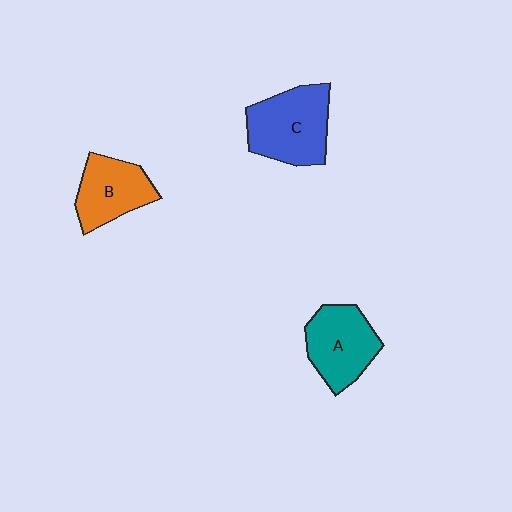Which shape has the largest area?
Shape C (blue).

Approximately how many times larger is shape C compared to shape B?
Approximately 1.3 times.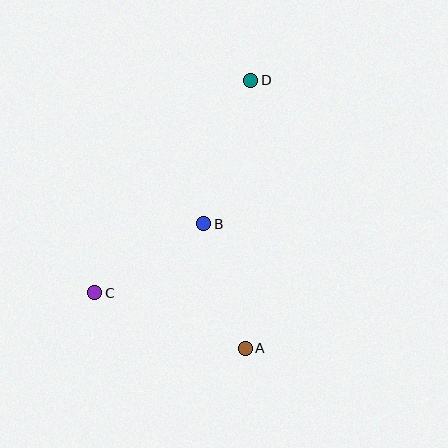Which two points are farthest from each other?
Points A and D are farthest from each other.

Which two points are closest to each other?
Points B and C are closest to each other.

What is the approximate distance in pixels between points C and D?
The distance between C and D is approximately 264 pixels.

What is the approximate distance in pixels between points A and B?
The distance between A and B is approximately 131 pixels.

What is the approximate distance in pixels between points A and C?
The distance between A and C is approximately 160 pixels.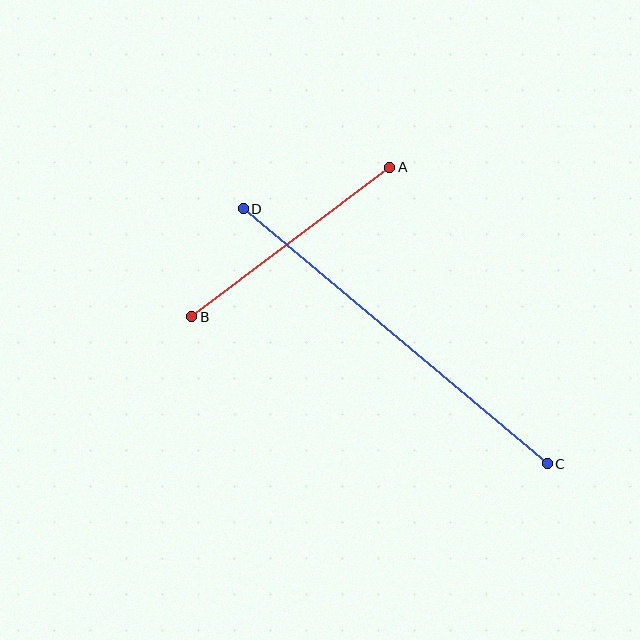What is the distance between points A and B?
The distance is approximately 248 pixels.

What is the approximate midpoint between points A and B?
The midpoint is at approximately (291, 242) pixels.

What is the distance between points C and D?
The distance is approximately 397 pixels.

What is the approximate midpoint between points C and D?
The midpoint is at approximately (395, 336) pixels.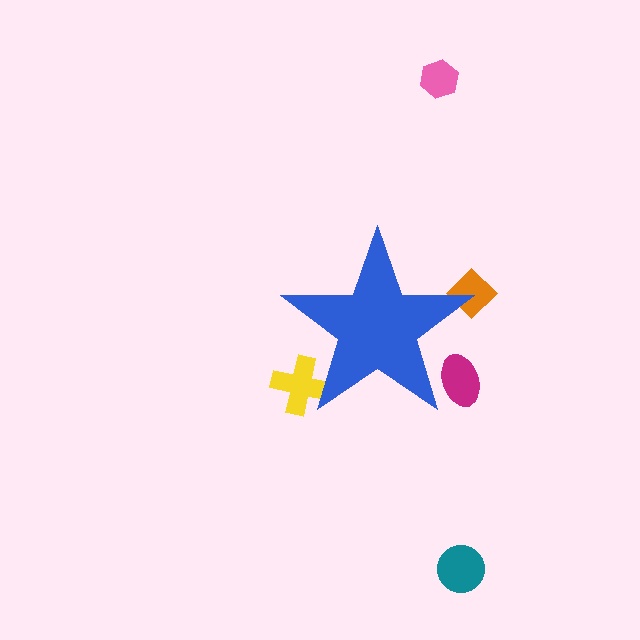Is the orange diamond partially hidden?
Yes, the orange diamond is partially hidden behind the blue star.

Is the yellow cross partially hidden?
Yes, the yellow cross is partially hidden behind the blue star.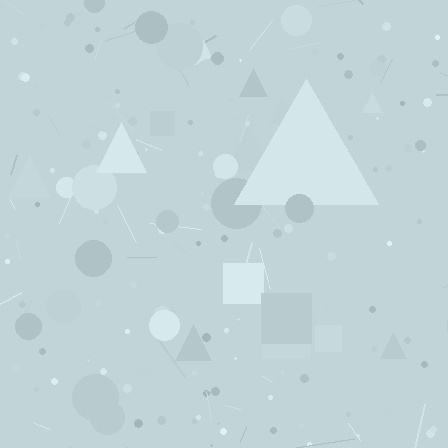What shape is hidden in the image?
A triangle is hidden in the image.